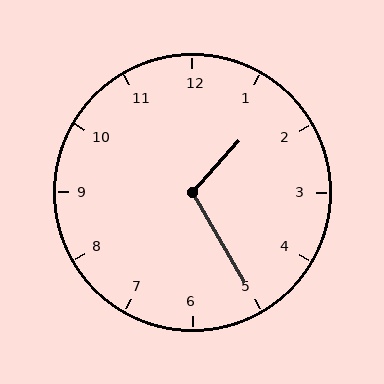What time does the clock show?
1:25.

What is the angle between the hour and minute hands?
Approximately 108 degrees.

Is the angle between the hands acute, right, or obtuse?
It is obtuse.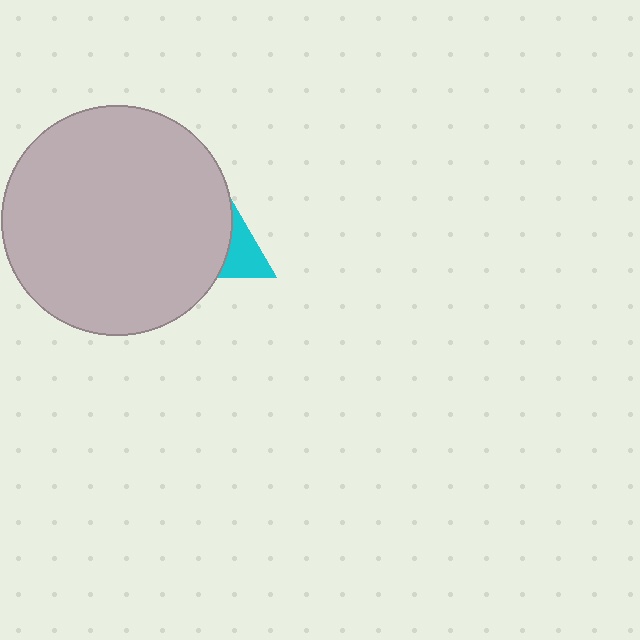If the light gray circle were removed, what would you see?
You would see the complete cyan triangle.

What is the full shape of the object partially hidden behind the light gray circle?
The partially hidden object is a cyan triangle.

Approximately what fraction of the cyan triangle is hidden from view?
Roughly 65% of the cyan triangle is hidden behind the light gray circle.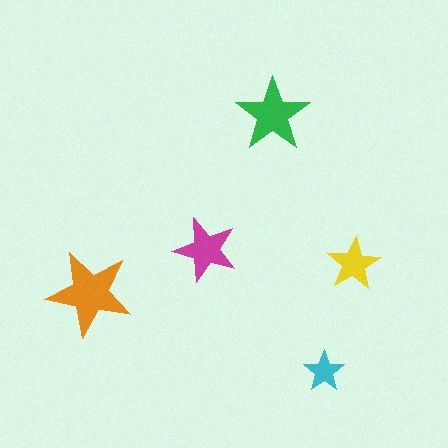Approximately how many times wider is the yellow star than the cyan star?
About 1.5 times wider.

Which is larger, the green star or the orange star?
The orange one.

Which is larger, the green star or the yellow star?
The green one.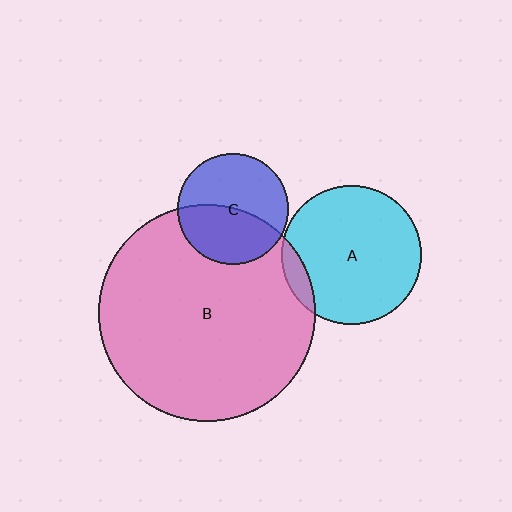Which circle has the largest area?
Circle B (pink).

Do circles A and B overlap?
Yes.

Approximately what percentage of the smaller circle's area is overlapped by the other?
Approximately 10%.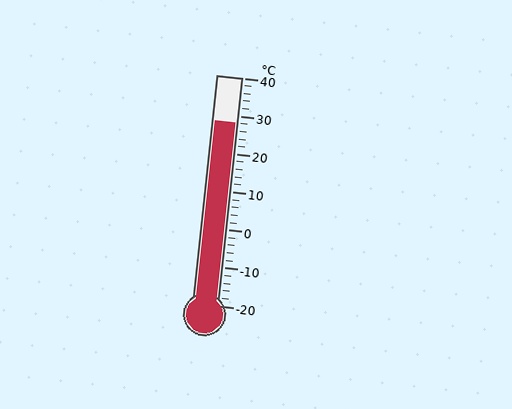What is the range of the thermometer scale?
The thermometer scale ranges from -20°C to 40°C.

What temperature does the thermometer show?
The thermometer shows approximately 28°C.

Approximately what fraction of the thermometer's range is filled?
The thermometer is filled to approximately 80% of its range.